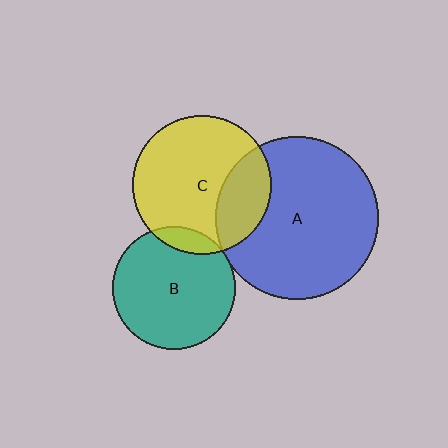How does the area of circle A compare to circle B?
Approximately 1.8 times.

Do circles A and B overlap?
Yes.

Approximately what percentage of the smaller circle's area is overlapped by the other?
Approximately 5%.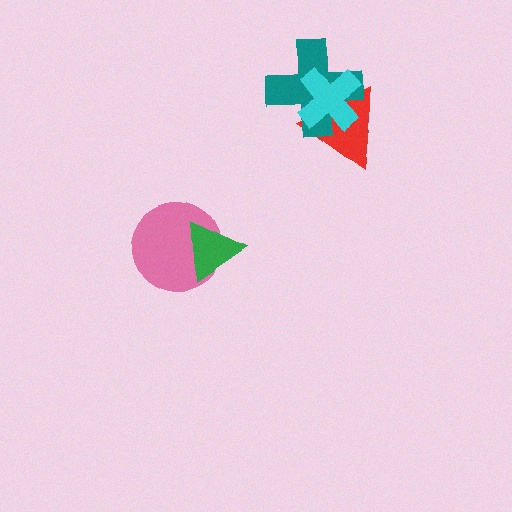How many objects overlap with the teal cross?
2 objects overlap with the teal cross.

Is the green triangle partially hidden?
No, no other shape covers it.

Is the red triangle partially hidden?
Yes, it is partially covered by another shape.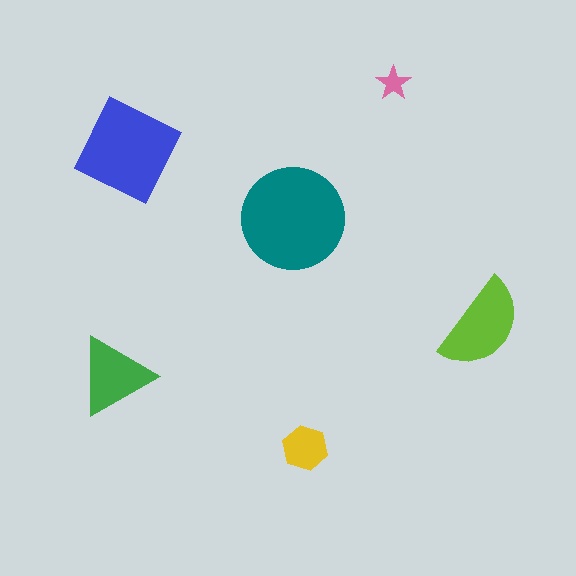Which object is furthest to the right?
The lime semicircle is rightmost.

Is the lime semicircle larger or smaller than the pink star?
Larger.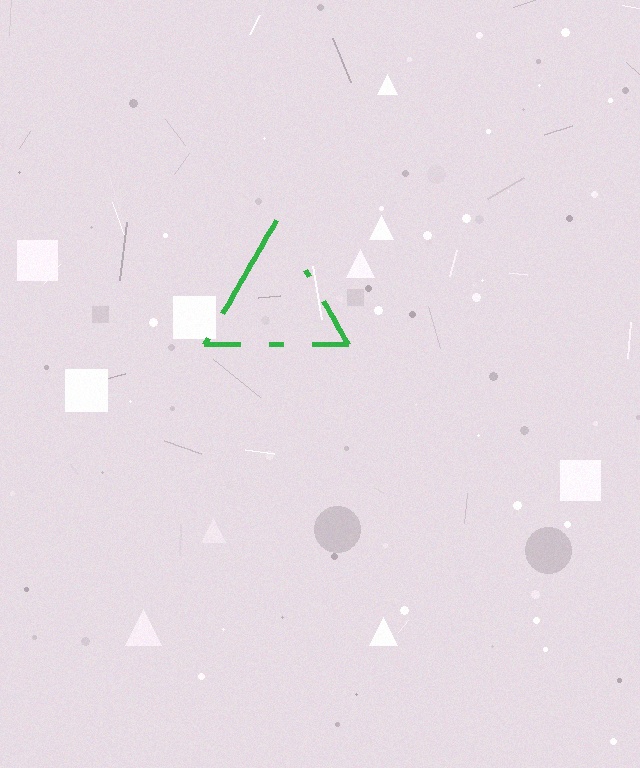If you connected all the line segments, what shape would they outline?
They would outline a triangle.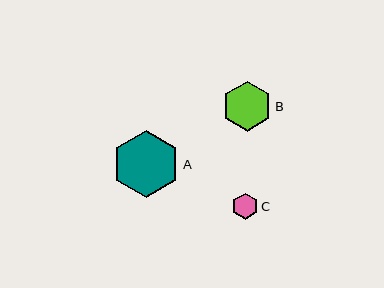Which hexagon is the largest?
Hexagon A is the largest with a size of approximately 67 pixels.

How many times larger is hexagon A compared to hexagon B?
Hexagon A is approximately 1.4 times the size of hexagon B.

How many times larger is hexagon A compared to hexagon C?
Hexagon A is approximately 2.5 times the size of hexagon C.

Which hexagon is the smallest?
Hexagon C is the smallest with a size of approximately 26 pixels.